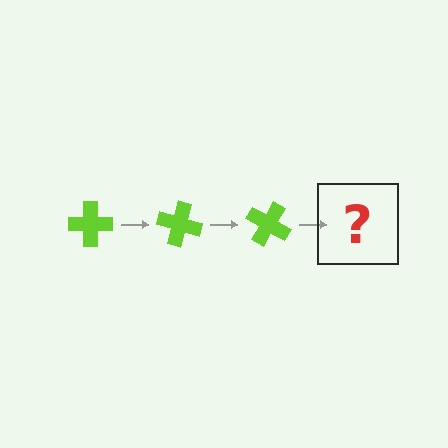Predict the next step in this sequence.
The next step is a lime cross rotated 45 degrees.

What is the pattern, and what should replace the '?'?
The pattern is that the cross rotates 15 degrees each step. The '?' should be a lime cross rotated 45 degrees.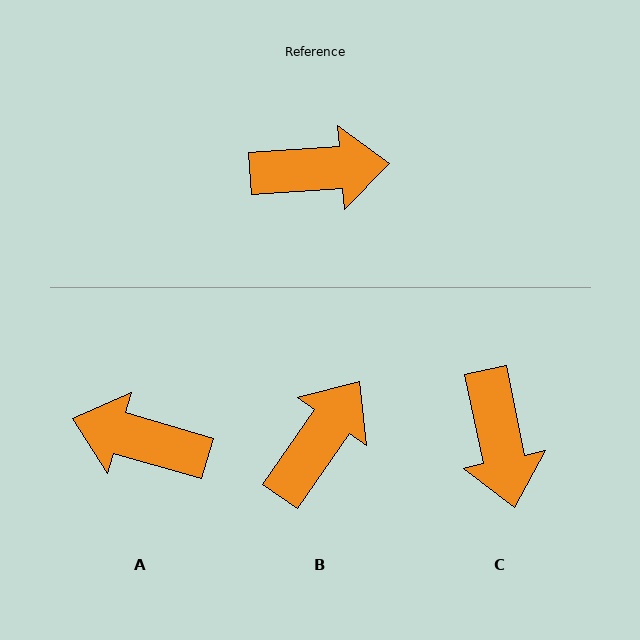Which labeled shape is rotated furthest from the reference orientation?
A, about 159 degrees away.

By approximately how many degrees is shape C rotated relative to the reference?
Approximately 82 degrees clockwise.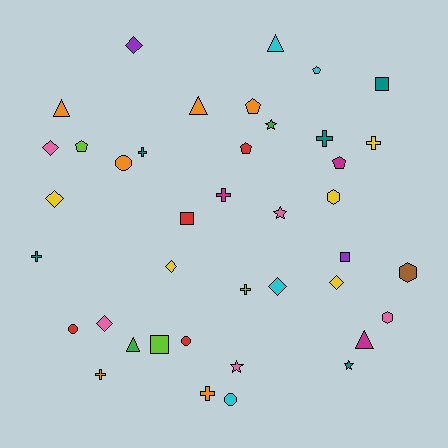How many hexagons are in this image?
There are 3 hexagons.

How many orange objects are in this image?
There are 6 orange objects.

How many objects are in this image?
There are 40 objects.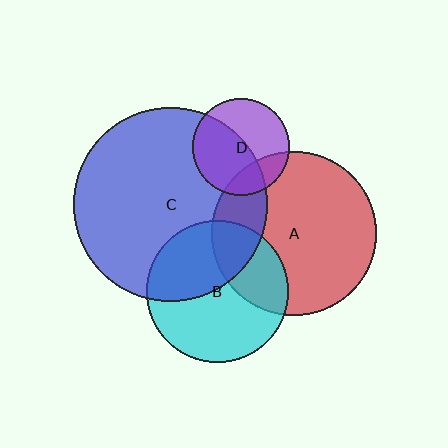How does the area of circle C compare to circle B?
Approximately 1.9 times.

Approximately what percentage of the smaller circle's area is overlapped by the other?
Approximately 40%.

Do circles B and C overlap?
Yes.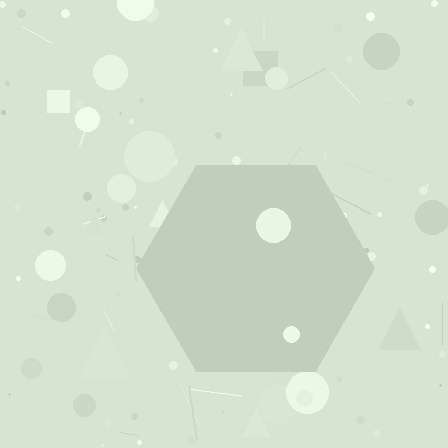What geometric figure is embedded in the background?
A hexagon is embedded in the background.